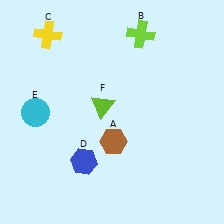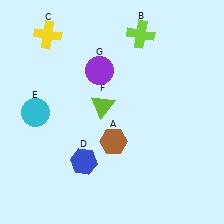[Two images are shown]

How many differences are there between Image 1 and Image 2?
There is 1 difference between the two images.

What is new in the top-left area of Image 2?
A purple circle (G) was added in the top-left area of Image 2.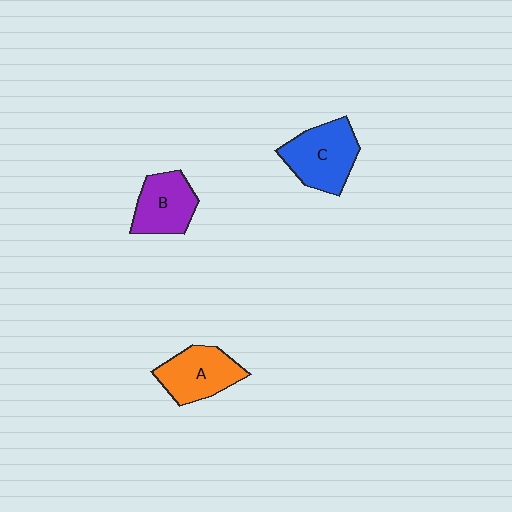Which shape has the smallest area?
Shape B (purple).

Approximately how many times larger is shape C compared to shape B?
Approximately 1.2 times.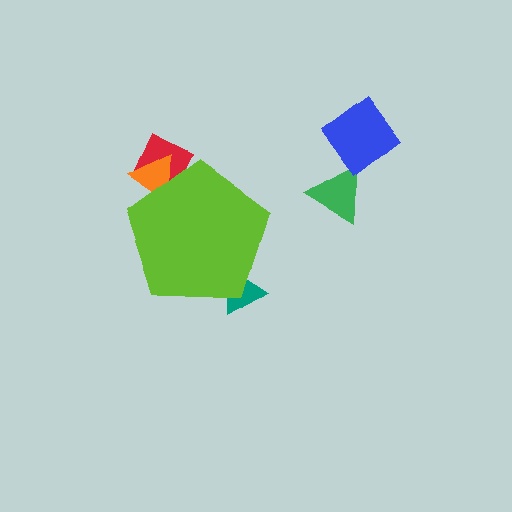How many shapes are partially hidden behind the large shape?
3 shapes are partially hidden.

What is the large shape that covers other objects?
A lime pentagon.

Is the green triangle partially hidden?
No, the green triangle is fully visible.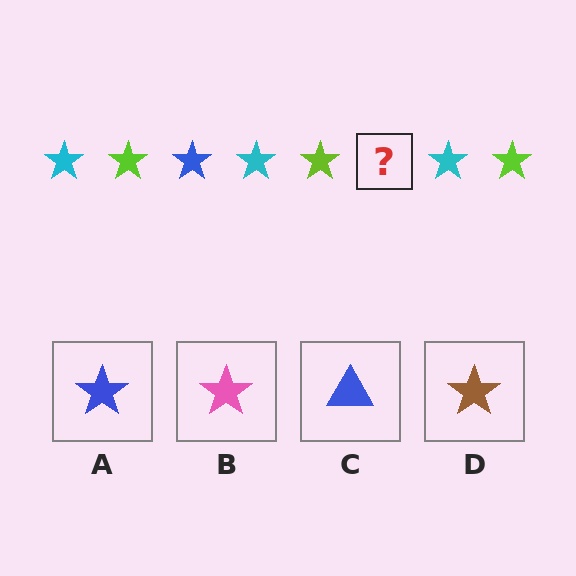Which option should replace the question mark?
Option A.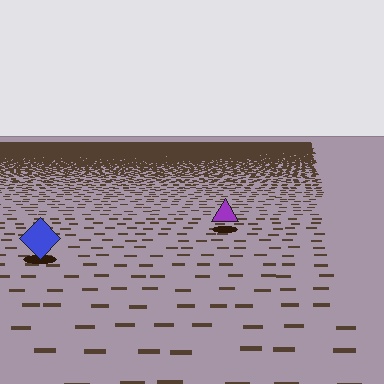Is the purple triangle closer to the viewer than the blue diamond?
No. The blue diamond is closer — you can tell from the texture gradient: the ground texture is coarser near it.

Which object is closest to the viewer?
The blue diamond is closest. The texture marks near it are larger and more spread out.